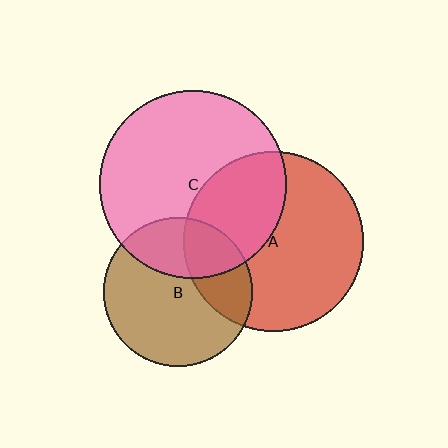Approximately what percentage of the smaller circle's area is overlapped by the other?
Approximately 30%.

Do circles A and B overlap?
Yes.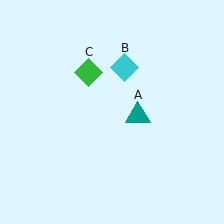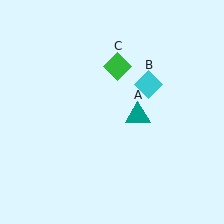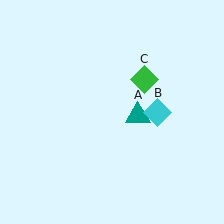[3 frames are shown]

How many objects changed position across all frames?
2 objects changed position: cyan diamond (object B), green diamond (object C).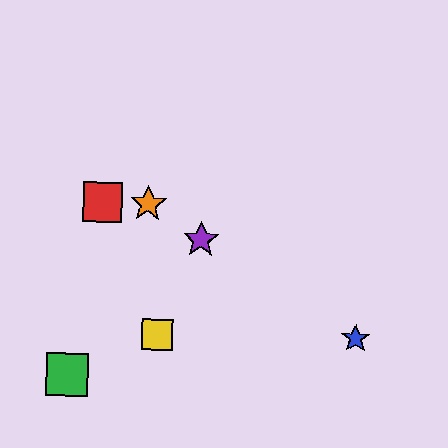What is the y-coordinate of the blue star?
The blue star is at y≈338.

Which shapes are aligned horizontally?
The red square, the orange star are aligned horizontally.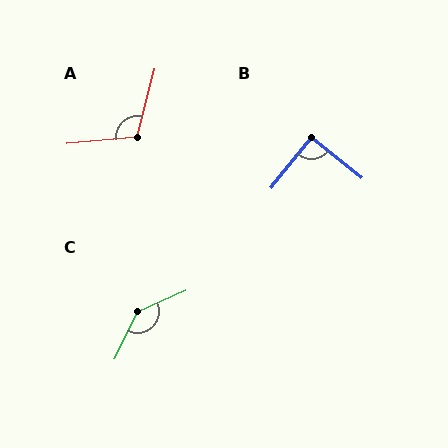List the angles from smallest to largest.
B (90°), A (110°), C (140°).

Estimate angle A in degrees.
Approximately 110 degrees.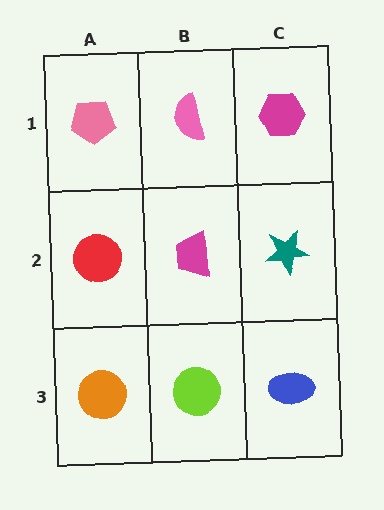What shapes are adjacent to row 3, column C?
A teal star (row 2, column C), a lime circle (row 3, column B).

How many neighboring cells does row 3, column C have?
2.